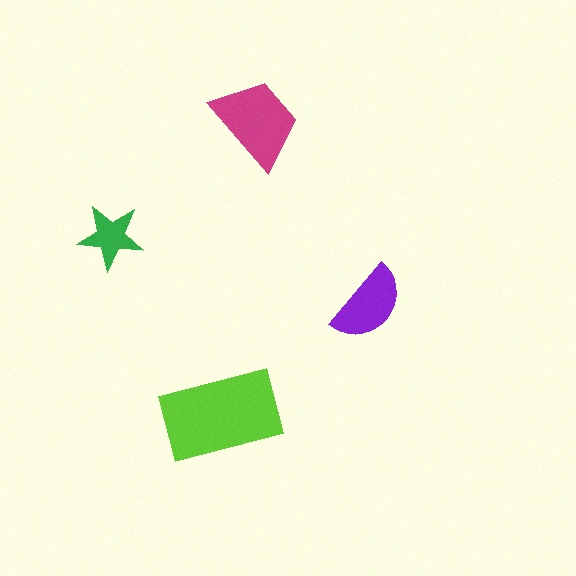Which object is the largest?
The lime rectangle.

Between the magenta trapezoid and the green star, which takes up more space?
The magenta trapezoid.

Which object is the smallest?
The green star.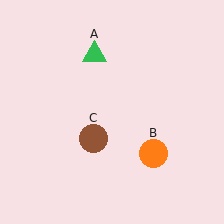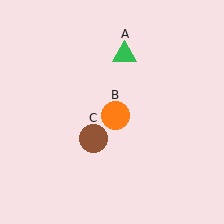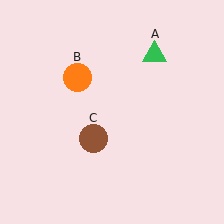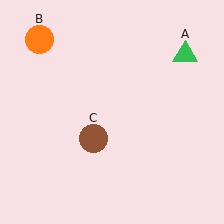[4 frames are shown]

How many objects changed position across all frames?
2 objects changed position: green triangle (object A), orange circle (object B).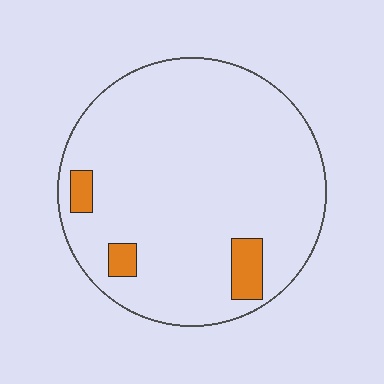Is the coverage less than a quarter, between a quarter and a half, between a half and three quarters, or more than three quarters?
Less than a quarter.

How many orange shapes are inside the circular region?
3.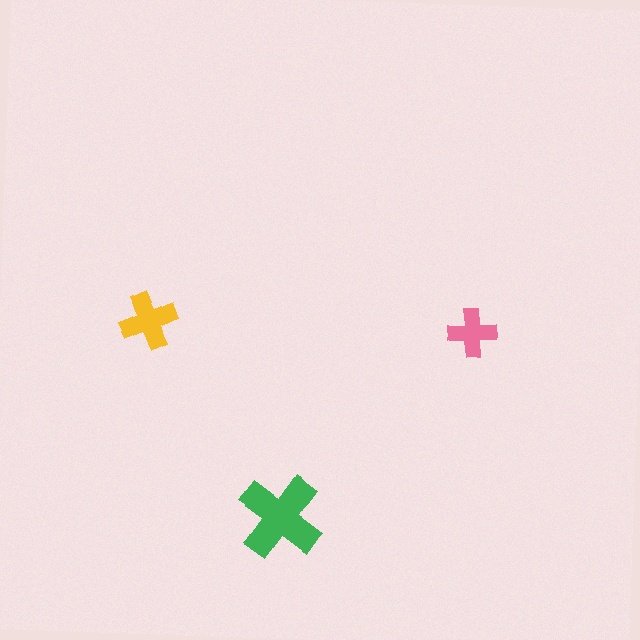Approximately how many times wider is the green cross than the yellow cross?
About 1.5 times wider.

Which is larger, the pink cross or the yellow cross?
The yellow one.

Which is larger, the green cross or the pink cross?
The green one.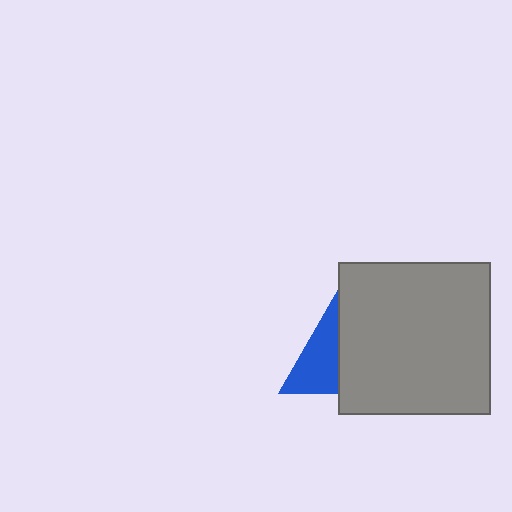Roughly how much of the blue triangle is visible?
A small part of it is visible (roughly 41%).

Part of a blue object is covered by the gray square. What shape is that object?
It is a triangle.